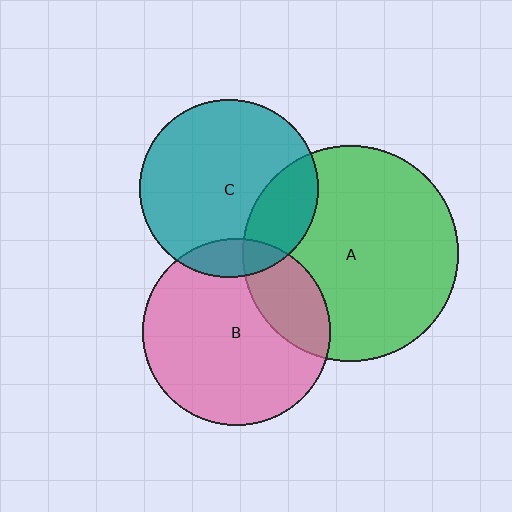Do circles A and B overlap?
Yes.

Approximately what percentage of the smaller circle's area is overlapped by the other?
Approximately 25%.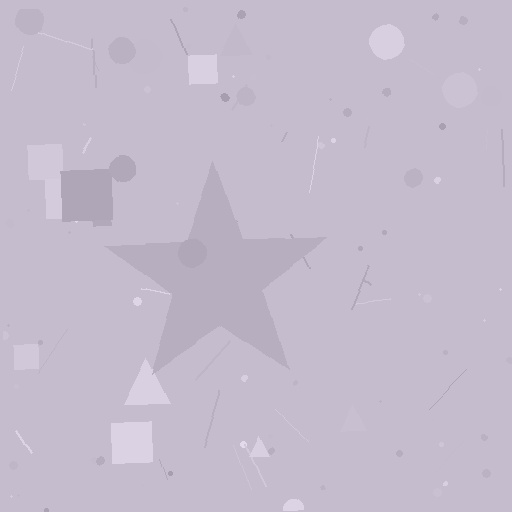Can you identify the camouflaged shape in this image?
The camouflaged shape is a star.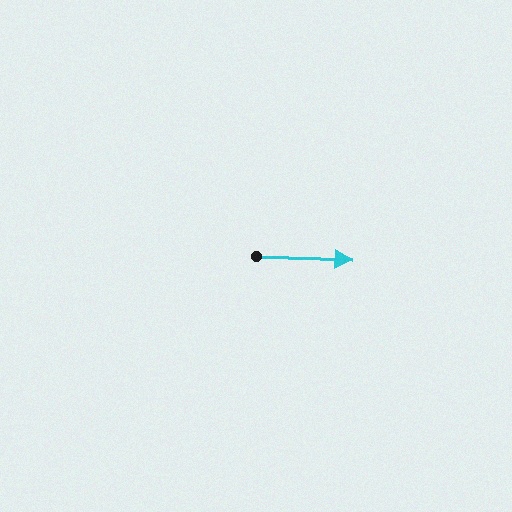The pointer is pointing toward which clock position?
Roughly 3 o'clock.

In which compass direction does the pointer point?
East.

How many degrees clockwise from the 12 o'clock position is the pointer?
Approximately 92 degrees.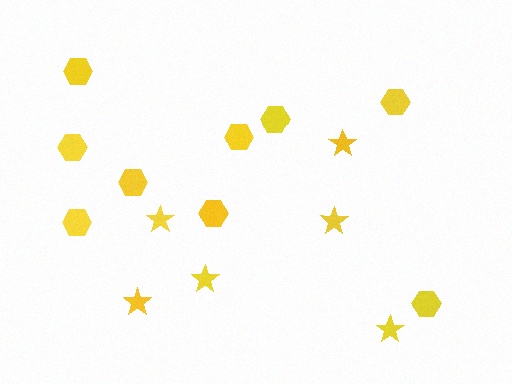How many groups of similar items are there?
There are 2 groups: one group of hexagons (9) and one group of stars (6).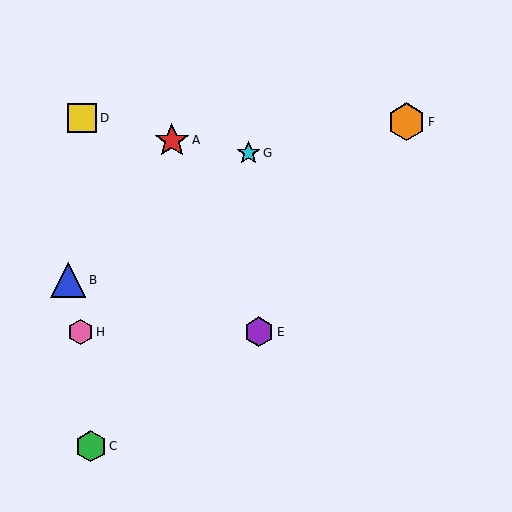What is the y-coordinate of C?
Object C is at y≈446.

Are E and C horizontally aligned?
No, E is at y≈332 and C is at y≈446.